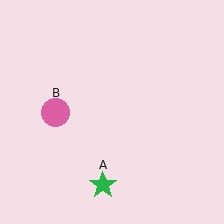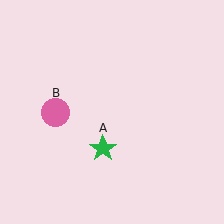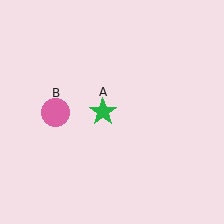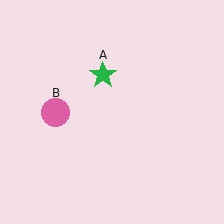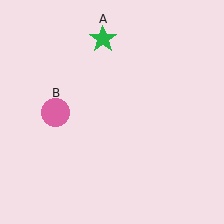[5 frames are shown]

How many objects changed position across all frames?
1 object changed position: green star (object A).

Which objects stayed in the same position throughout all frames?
Pink circle (object B) remained stationary.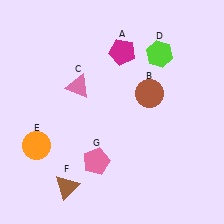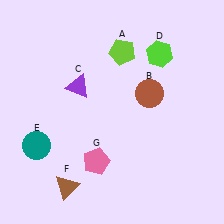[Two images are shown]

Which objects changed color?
A changed from magenta to lime. C changed from pink to purple. E changed from orange to teal.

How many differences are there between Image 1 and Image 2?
There are 3 differences between the two images.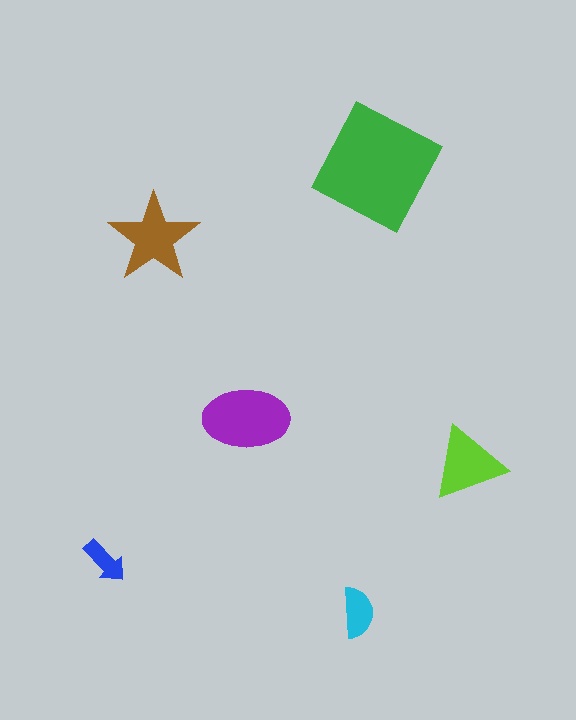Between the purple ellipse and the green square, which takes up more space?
The green square.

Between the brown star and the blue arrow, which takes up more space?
The brown star.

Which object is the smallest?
The blue arrow.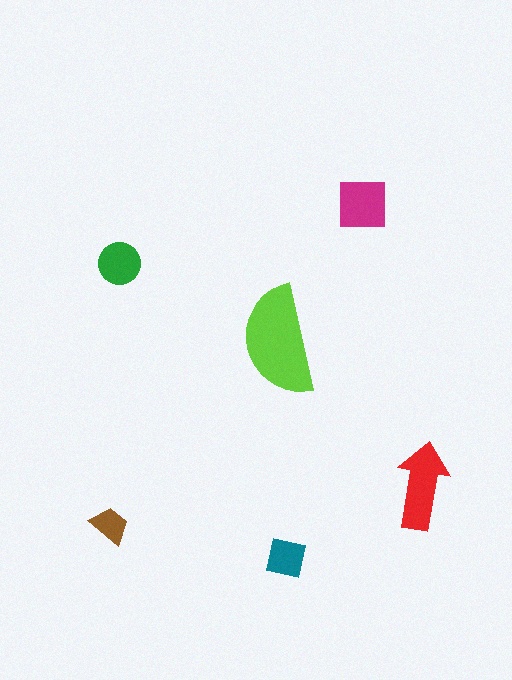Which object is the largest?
The lime semicircle.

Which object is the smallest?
The brown trapezoid.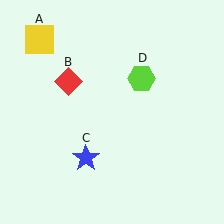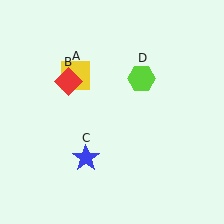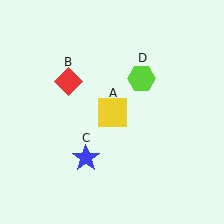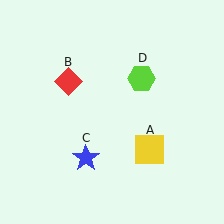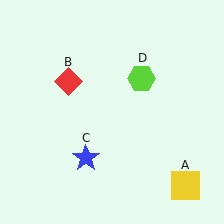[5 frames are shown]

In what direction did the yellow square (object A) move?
The yellow square (object A) moved down and to the right.